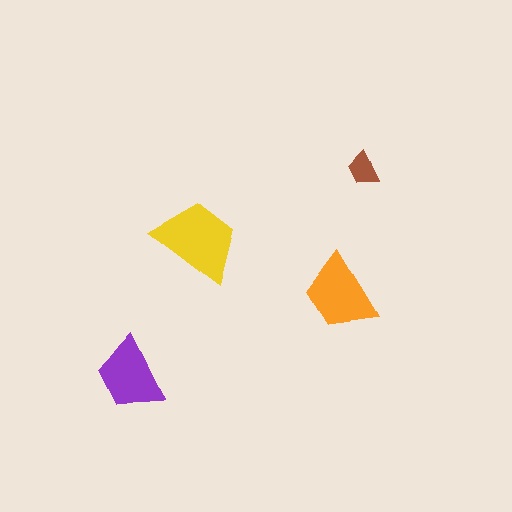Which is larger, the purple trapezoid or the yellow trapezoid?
The yellow one.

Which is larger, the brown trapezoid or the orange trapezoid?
The orange one.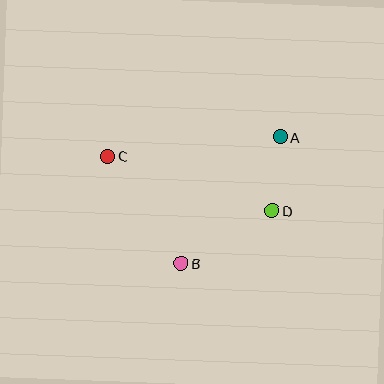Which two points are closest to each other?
Points A and D are closest to each other.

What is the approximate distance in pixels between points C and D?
The distance between C and D is approximately 173 pixels.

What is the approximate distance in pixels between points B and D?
The distance between B and D is approximately 105 pixels.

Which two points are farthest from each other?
Points A and C are farthest from each other.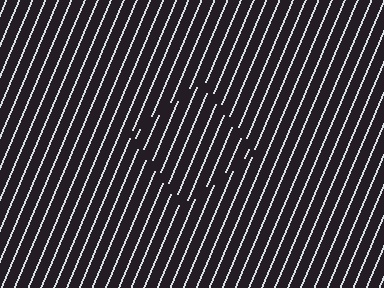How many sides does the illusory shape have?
4 sides — the line-ends trace a square.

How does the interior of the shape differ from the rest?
The interior of the shape contains the same grating, shifted by half a period — the contour is defined by the phase discontinuity where line-ends from the inner and outer gratings abut.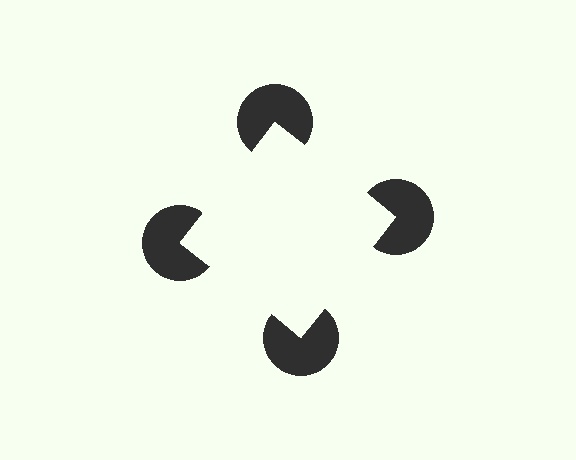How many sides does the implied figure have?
4 sides.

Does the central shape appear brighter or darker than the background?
It typically appears slightly brighter than the background, even though no actual brightness change is drawn.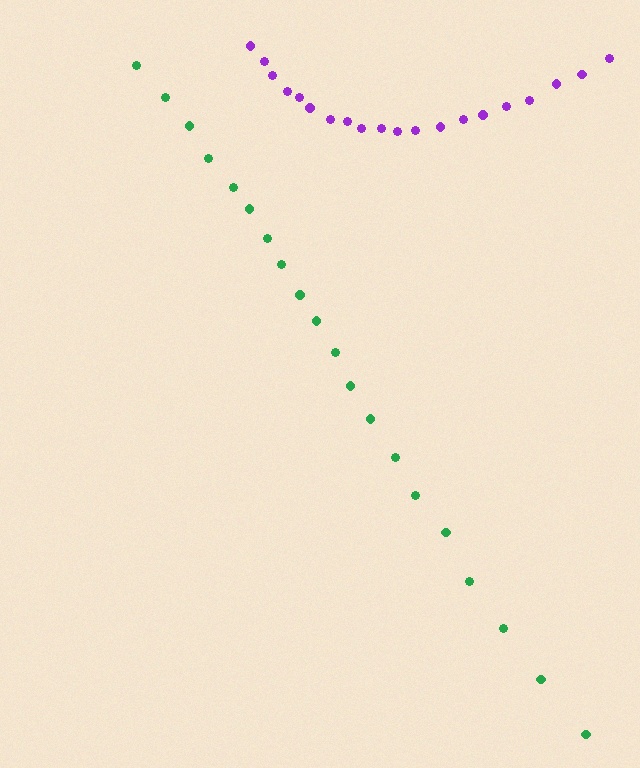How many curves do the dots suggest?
There are 2 distinct paths.